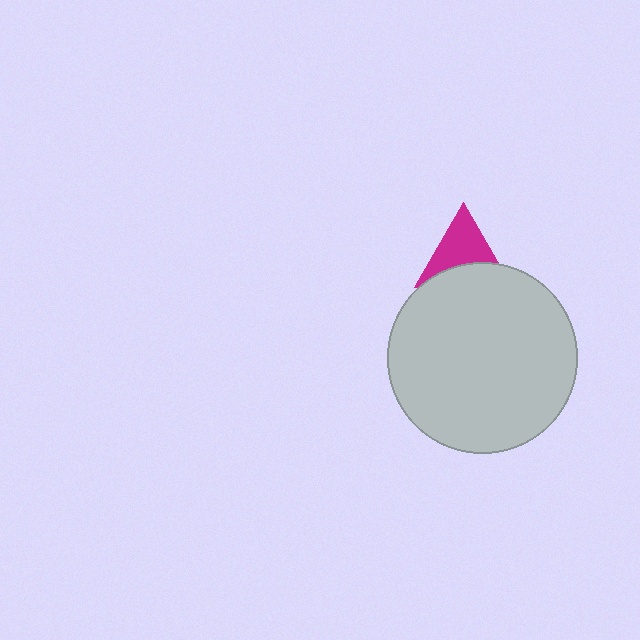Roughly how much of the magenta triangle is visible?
About half of it is visible (roughly 60%).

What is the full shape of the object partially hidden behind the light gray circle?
The partially hidden object is a magenta triangle.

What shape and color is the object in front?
The object in front is a light gray circle.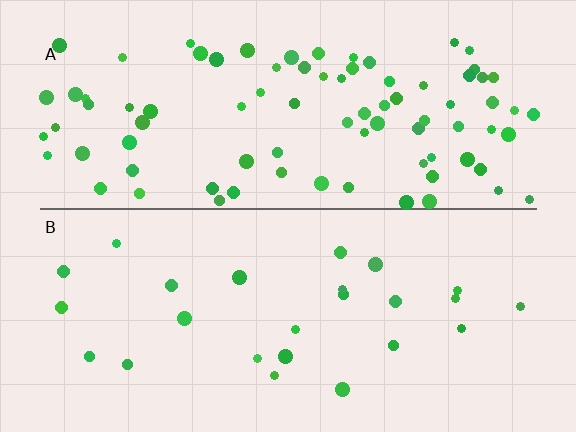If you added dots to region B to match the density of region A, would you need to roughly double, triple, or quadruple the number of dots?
Approximately quadruple.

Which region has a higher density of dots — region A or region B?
A (the top).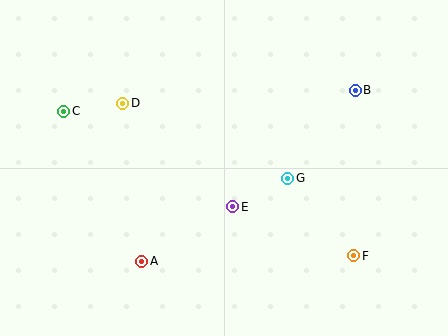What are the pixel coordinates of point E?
Point E is at (233, 207).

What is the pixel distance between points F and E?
The distance between F and E is 130 pixels.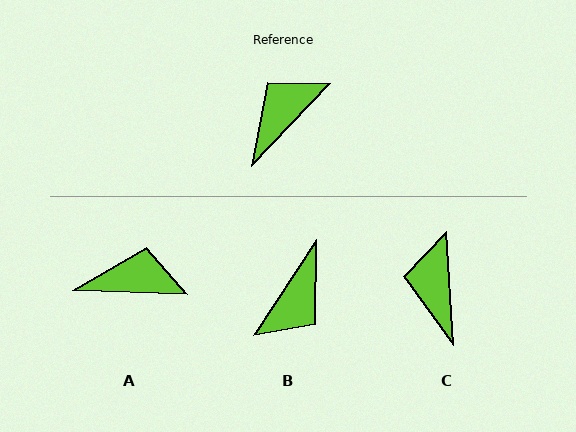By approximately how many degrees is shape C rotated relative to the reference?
Approximately 47 degrees counter-clockwise.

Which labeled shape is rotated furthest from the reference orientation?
B, about 170 degrees away.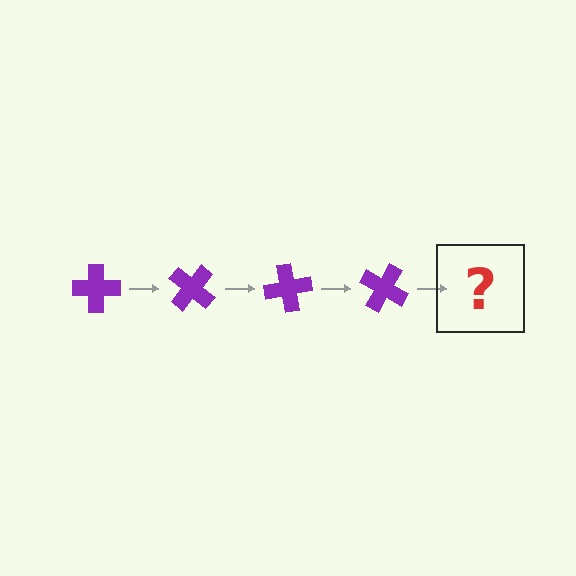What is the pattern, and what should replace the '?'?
The pattern is that the cross rotates 40 degrees each step. The '?' should be a purple cross rotated 160 degrees.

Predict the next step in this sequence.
The next step is a purple cross rotated 160 degrees.